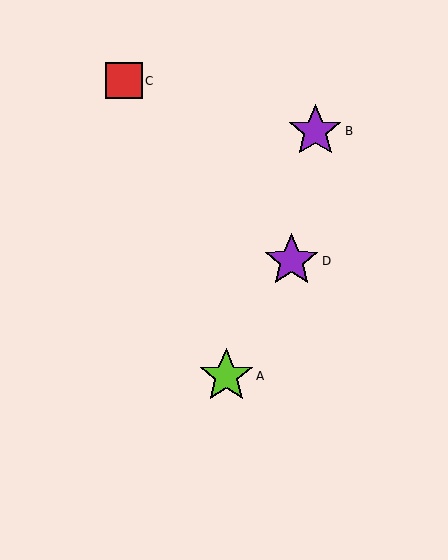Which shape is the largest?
The purple star (labeled D) is the largest.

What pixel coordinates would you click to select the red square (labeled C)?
Click at (124, 81) to select the red square C.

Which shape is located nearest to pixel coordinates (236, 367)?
The lime star (labeled A) at (226, 376) is nearest to that location.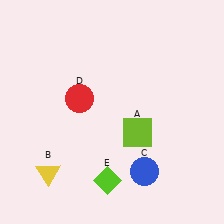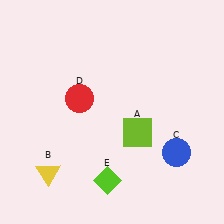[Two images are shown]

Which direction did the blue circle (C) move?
The blue circle (C) moved right.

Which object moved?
The blue circle (C) moved right.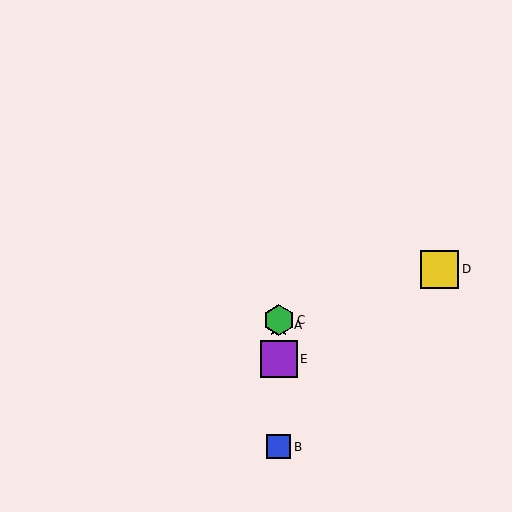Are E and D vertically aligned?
No, E is at x≈279 and D is at x≈440.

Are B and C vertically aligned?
Yes, both are at x≈279.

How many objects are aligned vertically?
4 objects (A, B, C, E) are aligned vertically.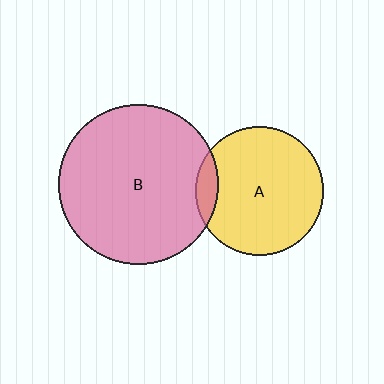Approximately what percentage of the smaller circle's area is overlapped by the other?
Approximately 10%.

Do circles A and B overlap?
Yes.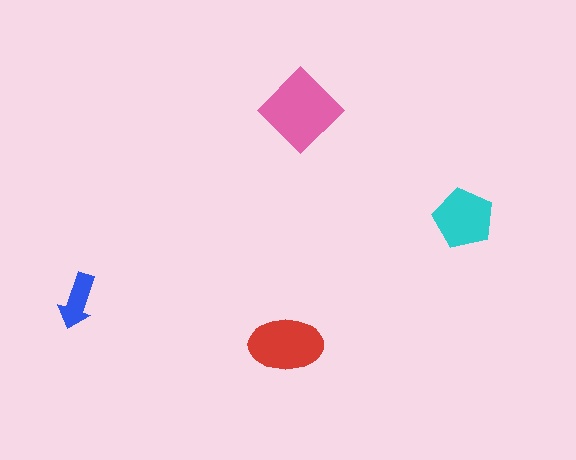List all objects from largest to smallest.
The pink diamond, the red ellipse, the cyan pentagon, the blue arrow.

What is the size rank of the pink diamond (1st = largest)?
1st.